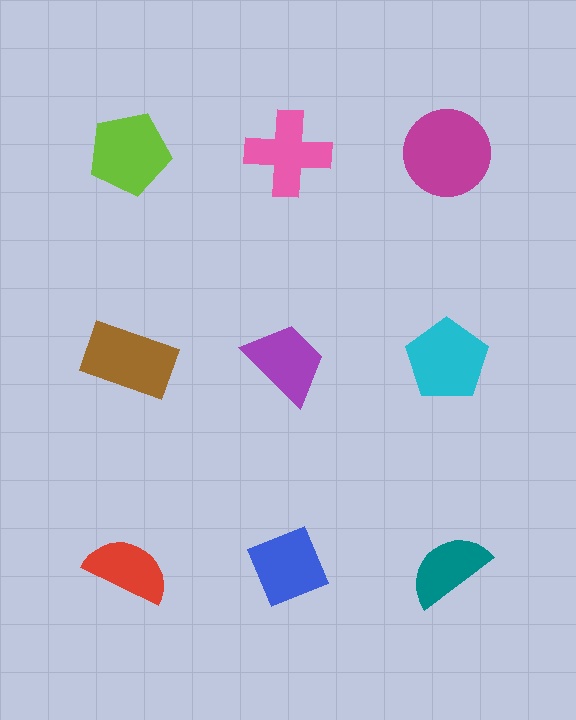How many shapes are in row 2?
3 shapes.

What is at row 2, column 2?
A purple trapezoid.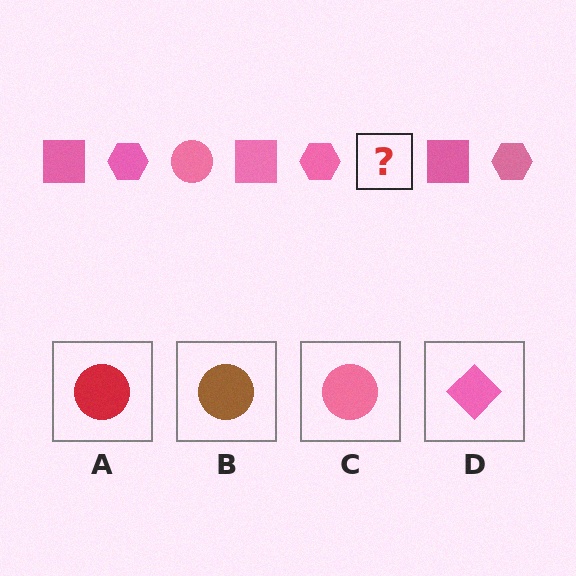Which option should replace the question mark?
Option C.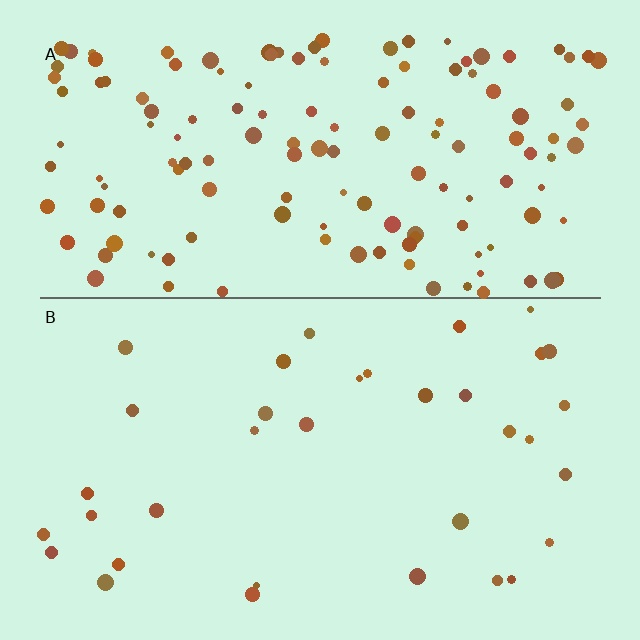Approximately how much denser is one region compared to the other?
Approximately 4.1× — region A over region B.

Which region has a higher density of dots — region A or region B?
A (the top).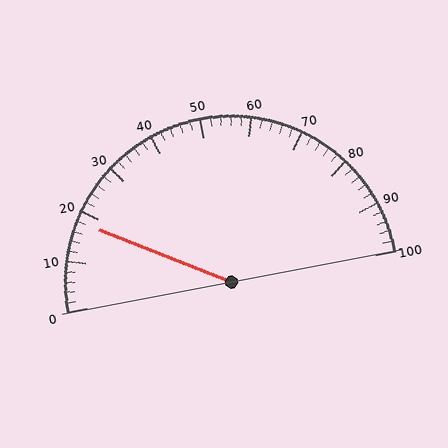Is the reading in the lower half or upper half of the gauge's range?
The reading is in the lower half of the range (0 to 100).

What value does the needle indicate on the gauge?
The needle indicates approximately 18.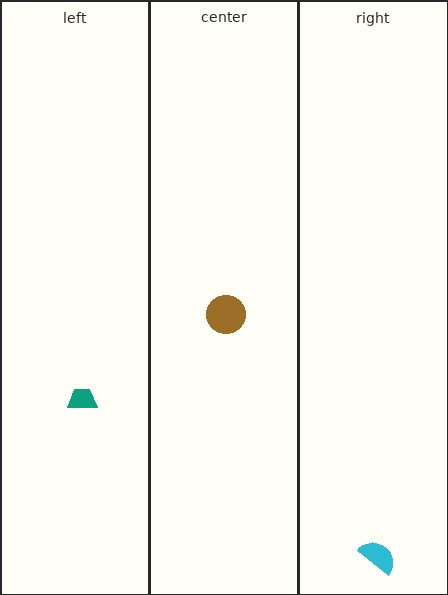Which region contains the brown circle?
The center region.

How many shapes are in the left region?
1.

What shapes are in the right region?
The cyan semicircle.